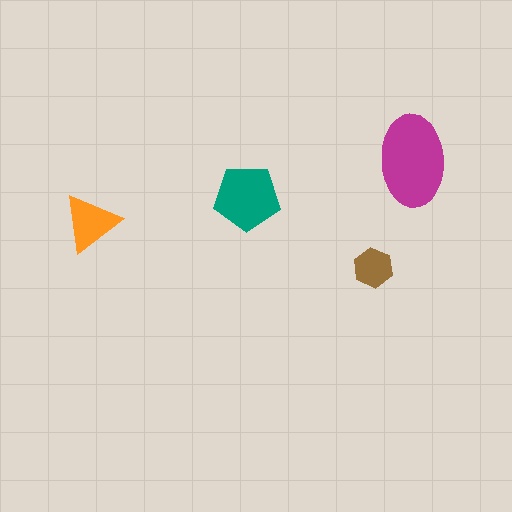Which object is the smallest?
The brown hexagon.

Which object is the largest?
The magenta ellipse.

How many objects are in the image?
There are 4 objects in the image.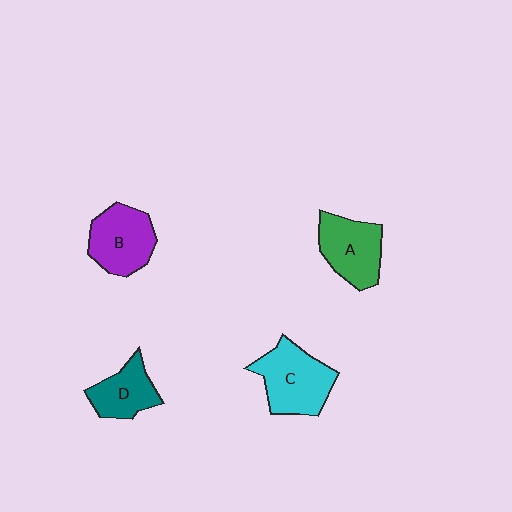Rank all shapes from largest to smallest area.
From largest to smallest: C (cyan), B (purple), A (green), D (teal).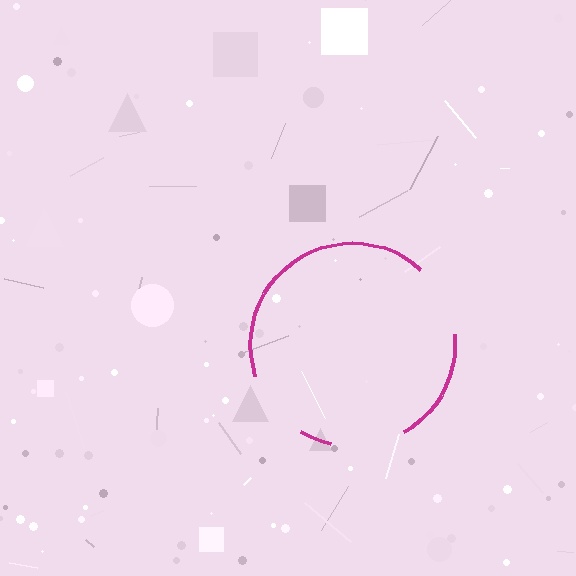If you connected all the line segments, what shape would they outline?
They would outline a circle.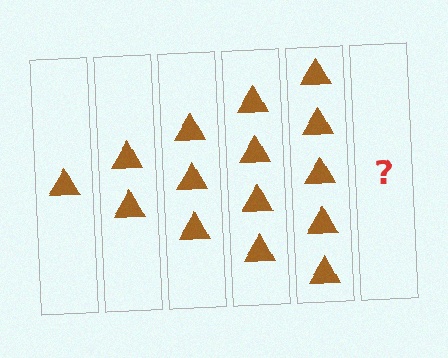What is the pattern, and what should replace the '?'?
The pattern is that each step adds one more triangle. The '?' should be 6 triangles.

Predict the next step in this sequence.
The next step is 6 triangles.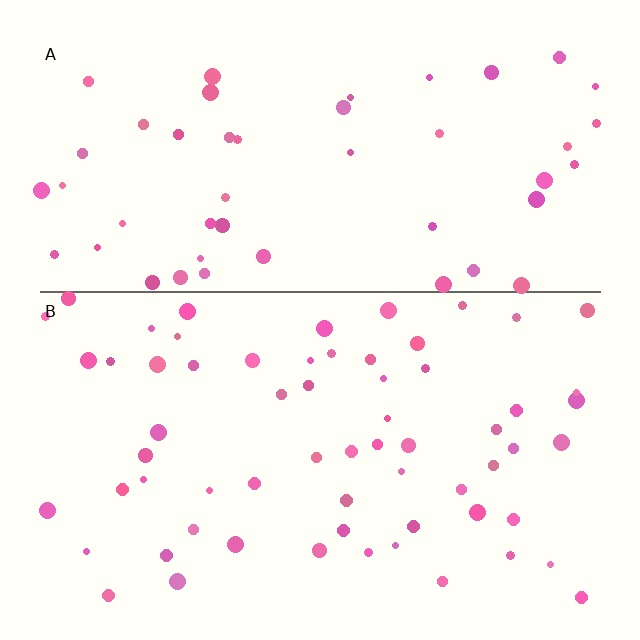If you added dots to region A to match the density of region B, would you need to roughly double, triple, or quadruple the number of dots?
Approximately double.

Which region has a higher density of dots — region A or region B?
B (the bottom).